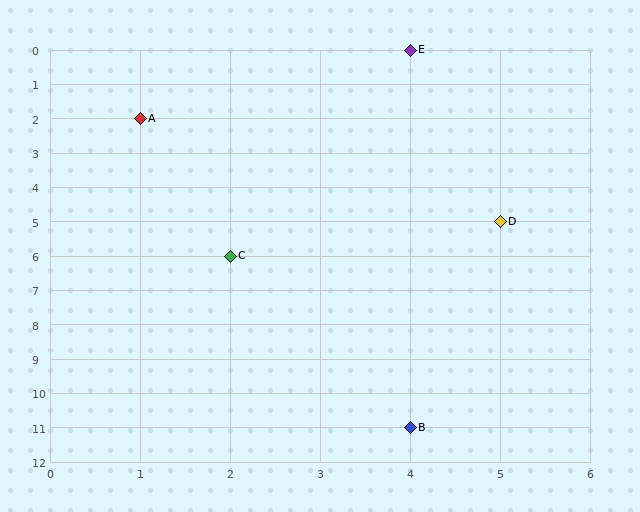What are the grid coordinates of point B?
Point B is at grid coordinates (4, 11).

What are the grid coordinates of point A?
Point A is at grid coordinates (1, 2).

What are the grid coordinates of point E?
Point E is at grid coordinates (4, 0).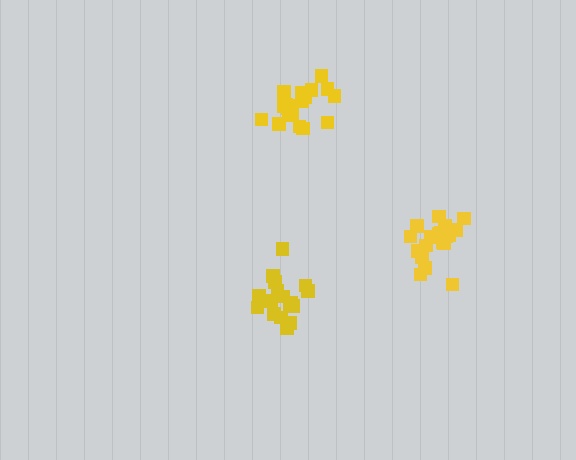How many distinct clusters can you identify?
There are 3 distinct clusters.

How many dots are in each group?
Group 1: 20 dots, Group 2: 19 dots, Group 3: 17 dots (56 total).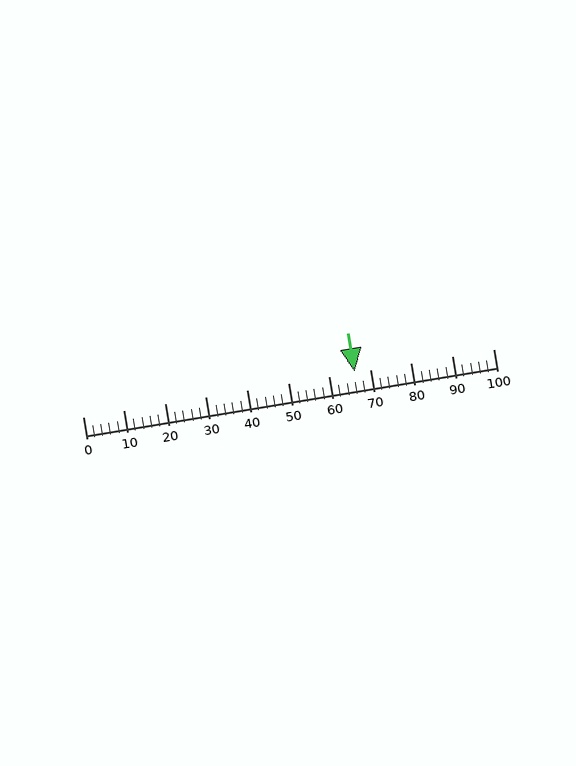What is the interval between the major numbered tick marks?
The major tick marks are spaced 10 units apart.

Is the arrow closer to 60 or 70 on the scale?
The arrow is closer to 70.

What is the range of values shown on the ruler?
The ruler shows values from 0 to 100.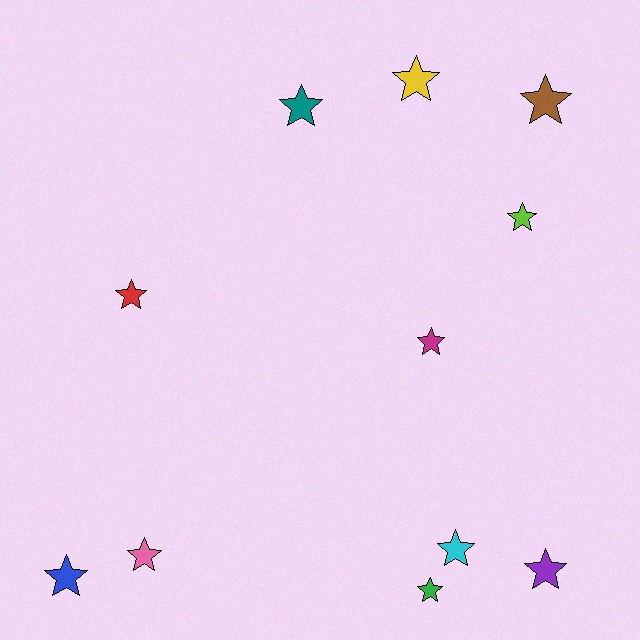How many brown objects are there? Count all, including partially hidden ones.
There is 1 brown object.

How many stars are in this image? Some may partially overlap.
There are 11 stars.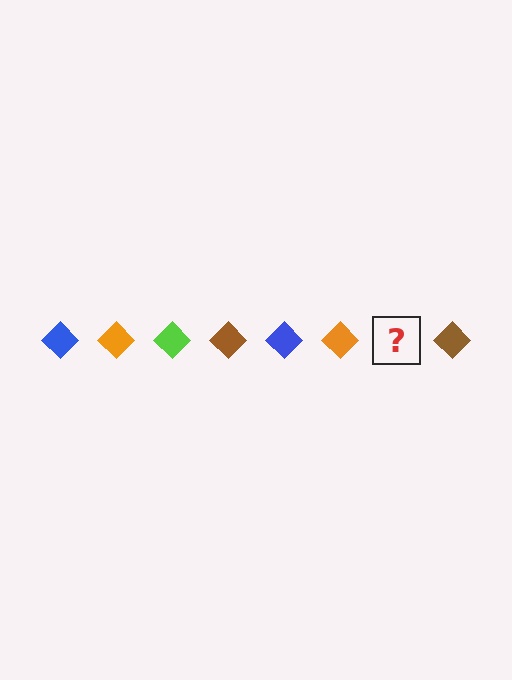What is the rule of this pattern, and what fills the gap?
The rule is that the pattern cycles through blue, orange, lime, brown diamonds. The gap should be filled with a lime diamond.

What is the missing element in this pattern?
The missing element is a lime diamond.